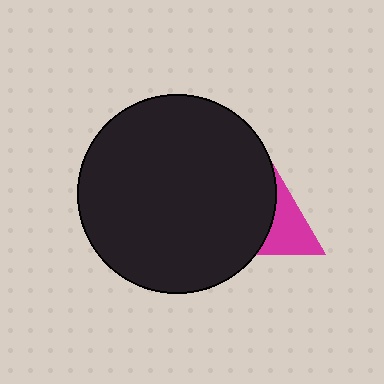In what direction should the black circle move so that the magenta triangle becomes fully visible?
The black circle should move left. That is the shortest direction to clear the overlap and leave the magenta triangle fully visible.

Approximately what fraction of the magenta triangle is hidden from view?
Roughly 55% of the magenta triangle is hidden behind the black circle.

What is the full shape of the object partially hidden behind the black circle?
The partially hidden object is a magenta triangle.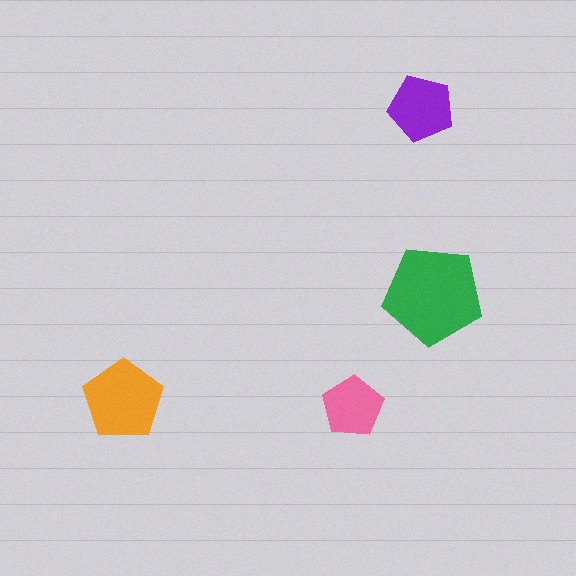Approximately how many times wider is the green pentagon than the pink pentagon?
About 1.5 times wider.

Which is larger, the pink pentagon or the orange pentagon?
The orange one.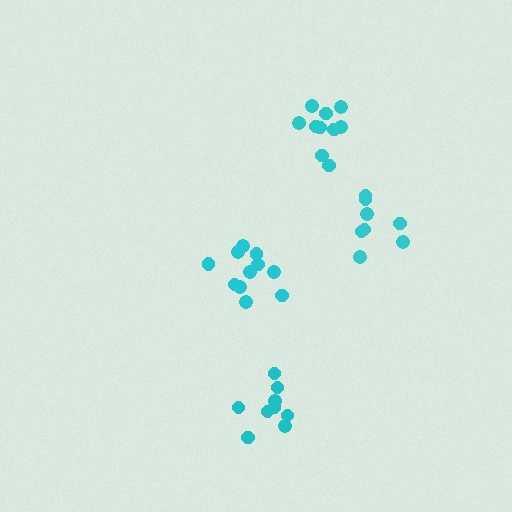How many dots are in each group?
Group 1: 9 dots, Group 2: 10 dots, Group 3: 8 dots, Group 4: 11 dots (38 total).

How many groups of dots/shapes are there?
There are 4 groups.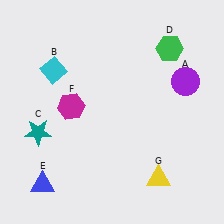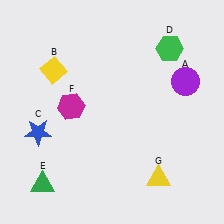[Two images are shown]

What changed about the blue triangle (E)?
In Image 1, E is blue. In Image 2, it changed to green.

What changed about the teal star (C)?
In Image 1, C is teal. In Image 2, it changed to blue.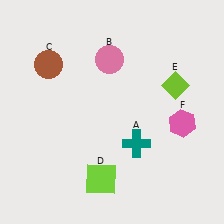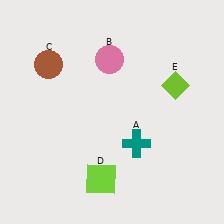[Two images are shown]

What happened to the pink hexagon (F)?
The pink hexagon (F) was removed in Image 2. It was in the bottom-right area of Image 1.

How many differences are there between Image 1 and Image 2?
There is 1 difference between the two images.